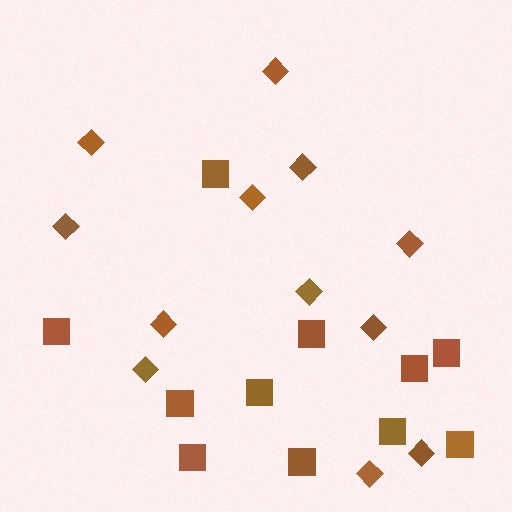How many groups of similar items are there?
There are 2 groups: one group of squares (11) and one group of diamonds (12).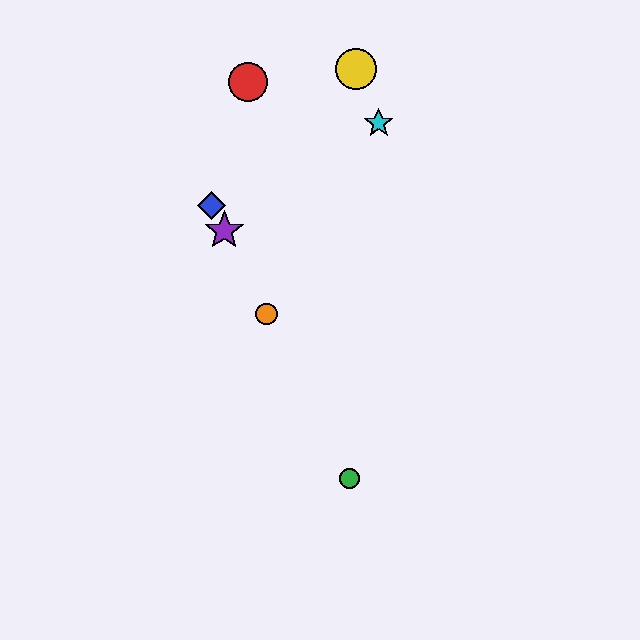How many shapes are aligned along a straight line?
4 shapes (the blue diamond, the green circle, the purple star, the orange circle) are aligned along a straight line.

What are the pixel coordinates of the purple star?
The purple star is at (224, 231).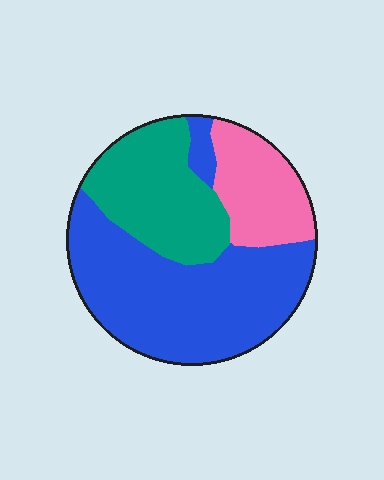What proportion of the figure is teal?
Teal covers around 30% of the figure.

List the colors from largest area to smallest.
From largest to smallest: blue, teal, pink.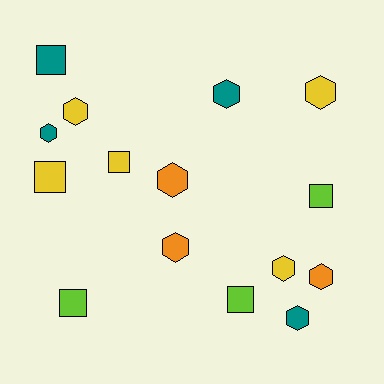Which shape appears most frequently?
Hexagon, with 9 objects.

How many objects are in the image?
There are 15 objects.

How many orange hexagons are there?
There are 3 orange hexagons.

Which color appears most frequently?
Yellow, with 5 objects.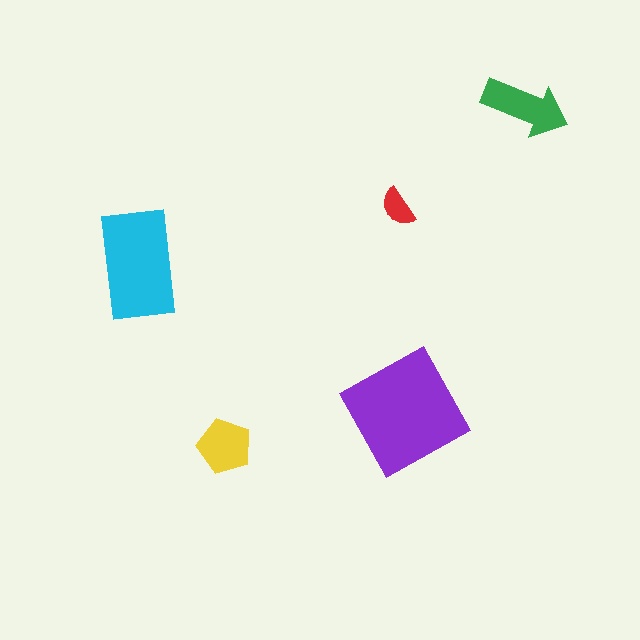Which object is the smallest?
The red semicircle.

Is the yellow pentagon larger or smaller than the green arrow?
Smaller.